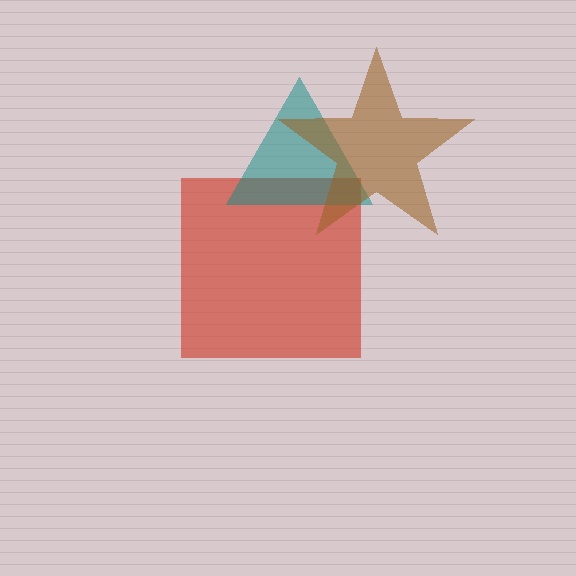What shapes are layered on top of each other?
The layered shapes are: a red square, a teal triangle, a brown star.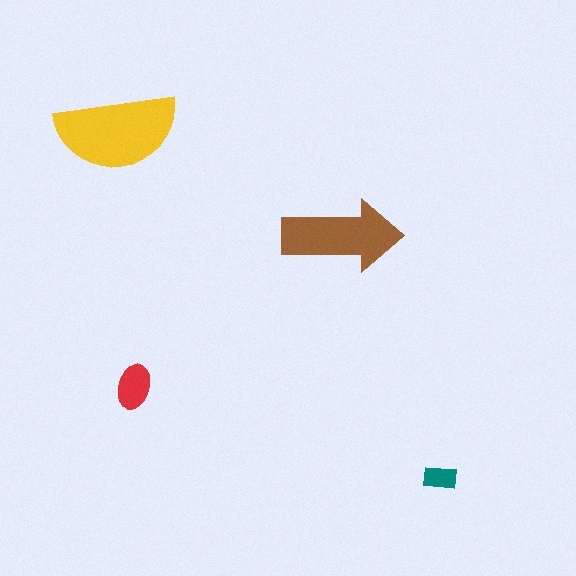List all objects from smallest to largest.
The teal rectangle, the red ellipse, the brown arrow, the yellow semicircle.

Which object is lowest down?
The teal rectangle is bottommost.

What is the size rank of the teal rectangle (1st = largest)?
4th.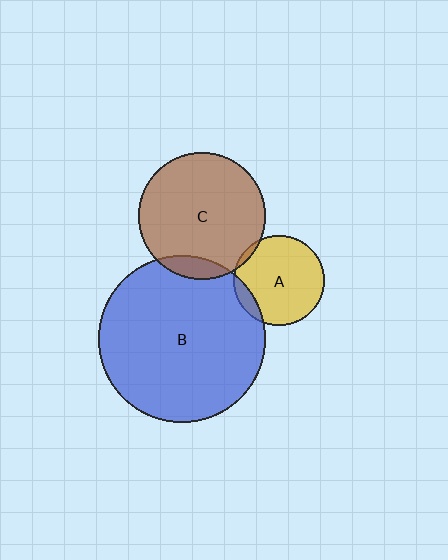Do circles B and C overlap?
Yes.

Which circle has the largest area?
Circle B (blue).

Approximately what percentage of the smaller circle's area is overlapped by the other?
Approximately 10%.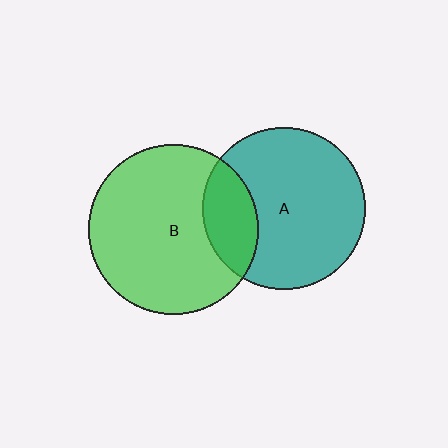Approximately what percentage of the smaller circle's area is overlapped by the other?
Approximately 20%.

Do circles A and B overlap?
Yes.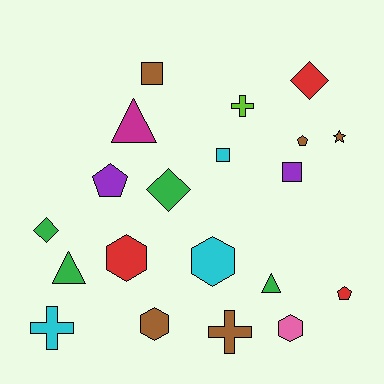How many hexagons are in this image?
There are 4 hexagons.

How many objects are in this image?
There are 20 objects.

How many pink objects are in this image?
There is 1 pink object.